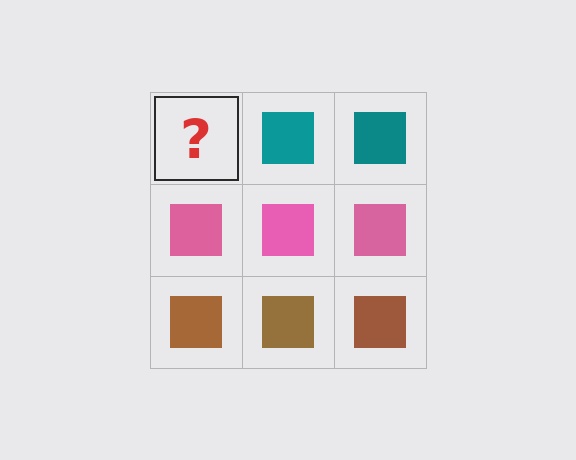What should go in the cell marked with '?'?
The missing cell should contain a teal square.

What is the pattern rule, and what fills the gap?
The rule is that each row has a consistent color. The gap should be filled with a teal square.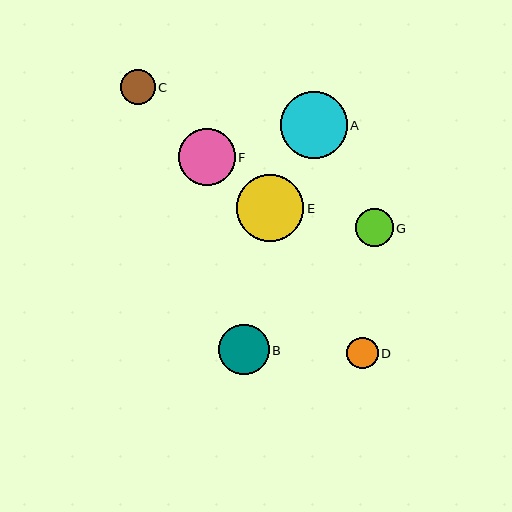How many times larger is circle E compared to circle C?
Circle E is approximately 1.9 times the size of circle C.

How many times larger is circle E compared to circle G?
Circle E is approximately 1.8 times the size of circle G.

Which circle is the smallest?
Circle D is the smallest with a size of approximately 32 pixels.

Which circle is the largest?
Circle A is the largest with a size of approximately 67 pixels.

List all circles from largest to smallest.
From largest to smallest: A, E, F, B, G, C, D.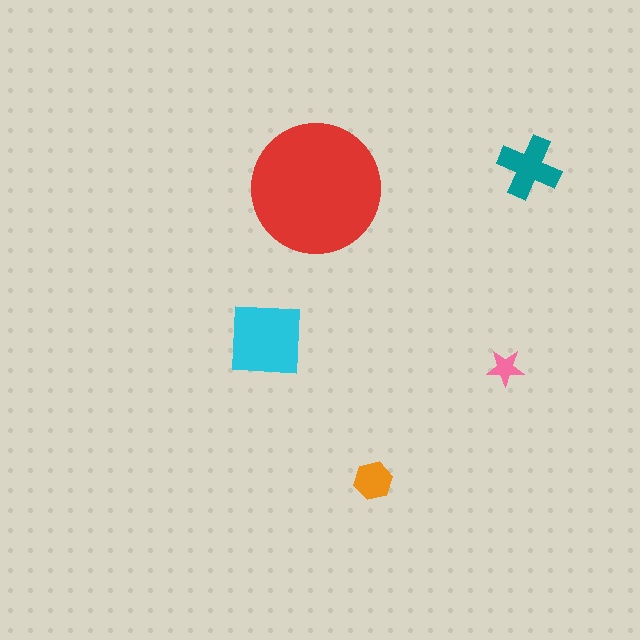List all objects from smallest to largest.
The pink star, the orange hexagon, the teal cross, the cyan square, the red circle.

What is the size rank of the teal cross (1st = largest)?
3rd.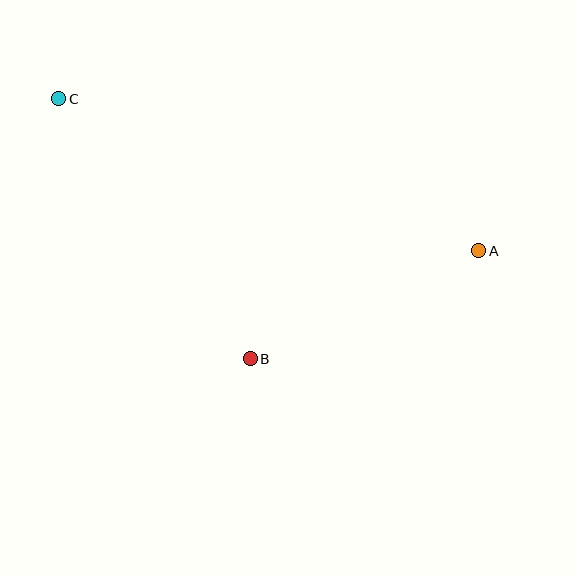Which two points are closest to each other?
Points A and B are closest to each other.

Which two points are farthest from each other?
Points A and C are farthest from each other.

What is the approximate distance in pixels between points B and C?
The distance between B and C is approximately 323 pixels.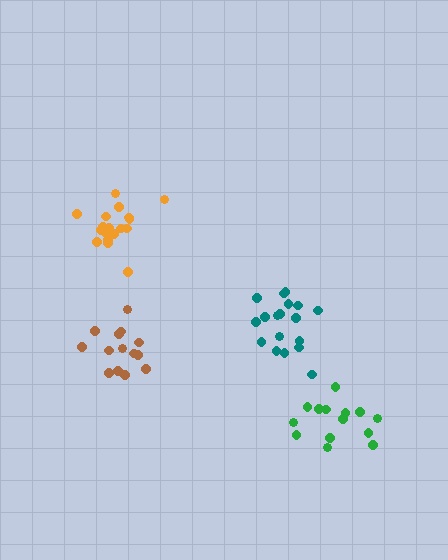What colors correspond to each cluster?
The clusters are colored: brown, green, teal, orange.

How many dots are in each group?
Group 1: 14 dots, Group 2: 14 dots, Group 3: 18 dots, Group 4: 18 dots (64 total).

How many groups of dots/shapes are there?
There are 4 groups.